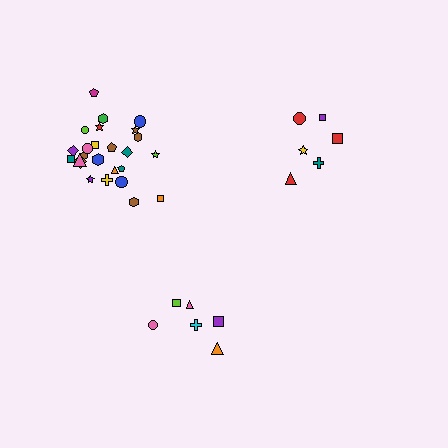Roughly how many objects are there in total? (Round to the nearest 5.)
Roughly 35 objects in total.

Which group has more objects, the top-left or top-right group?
The top-left group.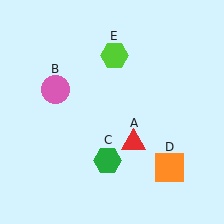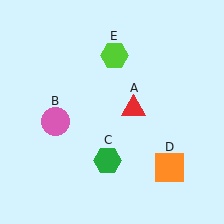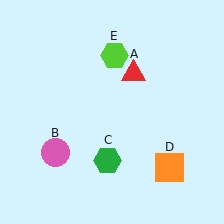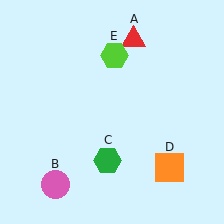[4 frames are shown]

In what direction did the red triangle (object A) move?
The red triangle (object A) moved up.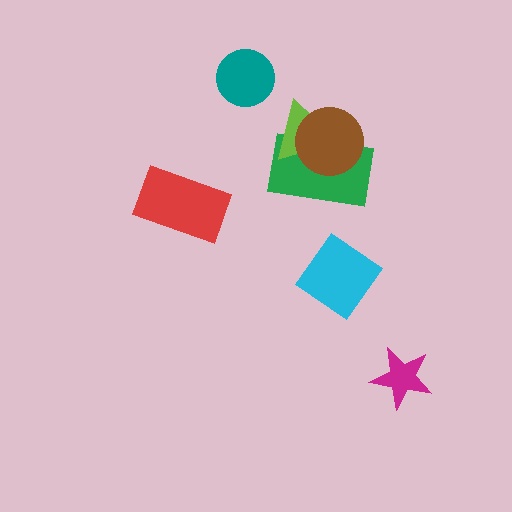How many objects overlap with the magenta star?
0 objects overlap with the magenta star.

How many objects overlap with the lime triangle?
2 objects overlap with the lime triangle.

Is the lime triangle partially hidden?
Yes, it is partially covered by another shape.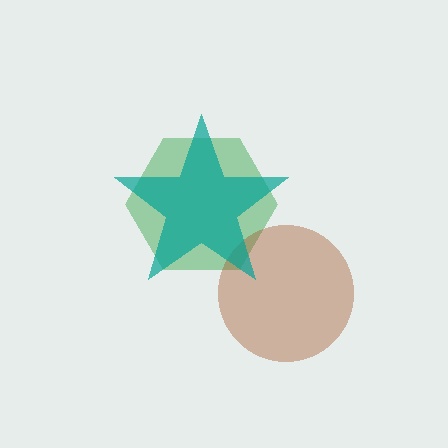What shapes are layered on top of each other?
The layered shapes are: a green hexagon, a brown circle, a teal star.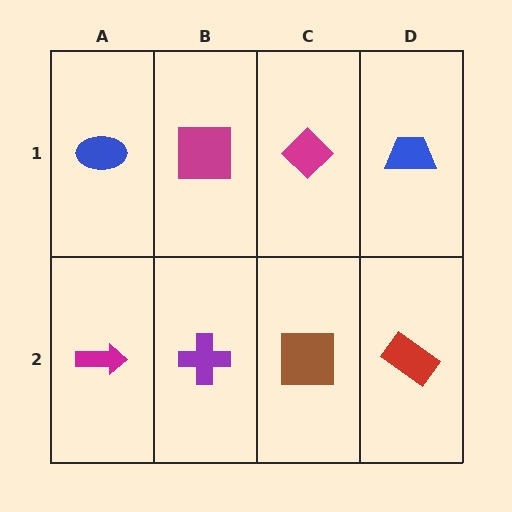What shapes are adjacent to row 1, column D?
A red rectangle (row 2, column D), a magenta diamond (row 1, column C).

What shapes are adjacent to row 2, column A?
A blue ellipse (row 1, column A), a purple cross (row 2, column B).